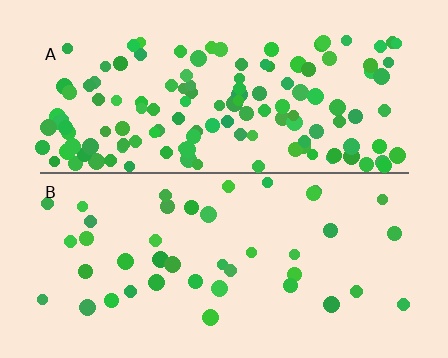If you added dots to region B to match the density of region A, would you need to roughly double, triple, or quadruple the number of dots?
Approximately triple.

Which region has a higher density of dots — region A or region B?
A (the top).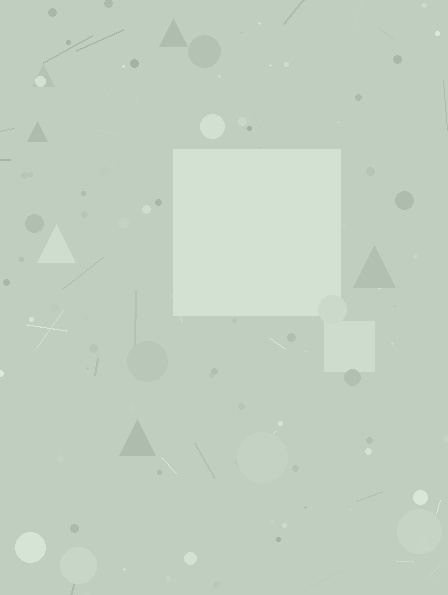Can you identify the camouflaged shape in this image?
The camouflaged shape is a square.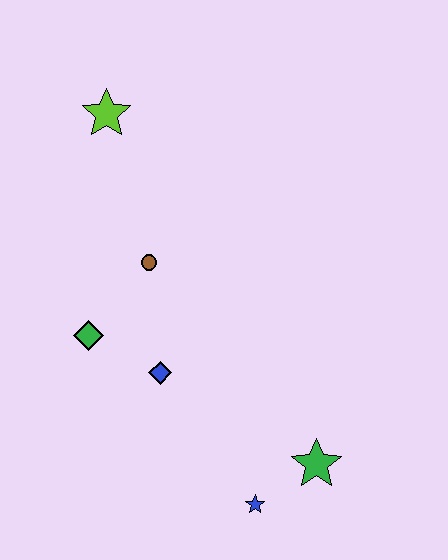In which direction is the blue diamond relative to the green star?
The blue diamond is to the left of the green star.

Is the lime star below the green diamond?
No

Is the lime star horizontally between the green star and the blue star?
No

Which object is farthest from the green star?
The lime star is farthest from the green star.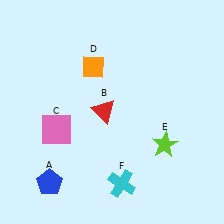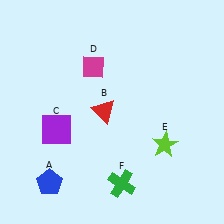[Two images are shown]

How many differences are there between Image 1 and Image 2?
There are 3 differences between the two images.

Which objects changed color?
C changed from pink to purple. D changed from orange to magenta. F changed from cyan to green.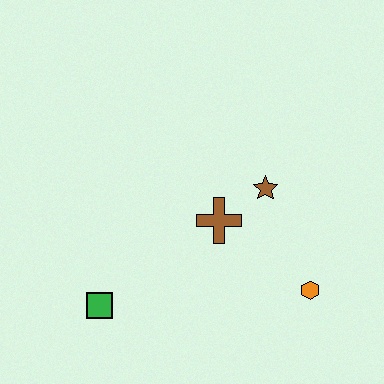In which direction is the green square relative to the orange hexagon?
The green square is to the left of the orange hexagon.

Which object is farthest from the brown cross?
The green square is farthest from the brown cross.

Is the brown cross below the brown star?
Yes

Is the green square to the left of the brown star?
Yes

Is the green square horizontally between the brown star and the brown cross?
No